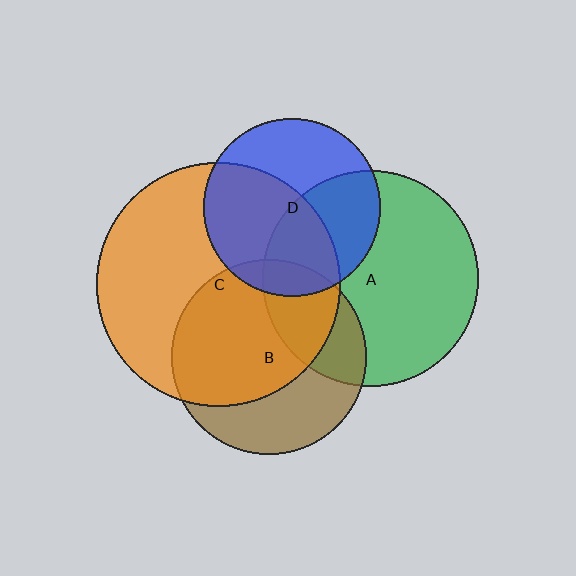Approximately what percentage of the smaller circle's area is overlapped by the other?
Approximately 40%.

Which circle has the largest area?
Circle C (orange).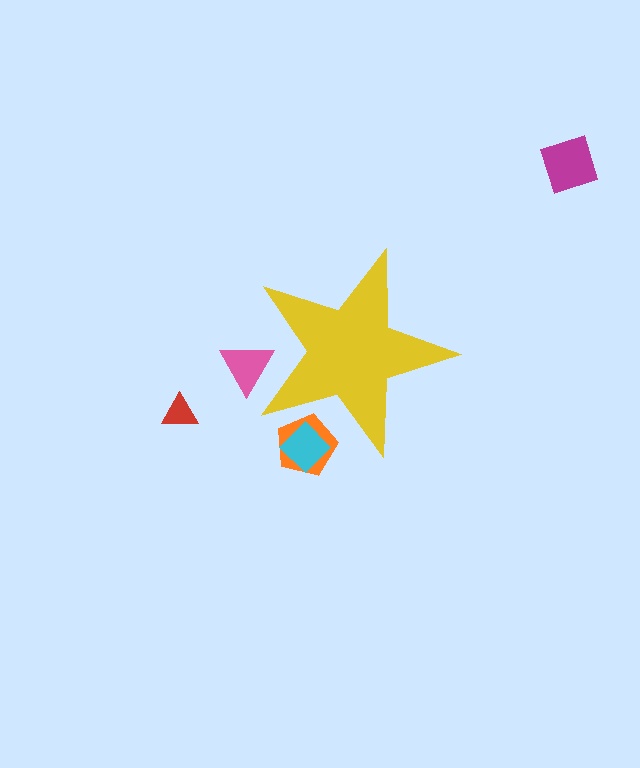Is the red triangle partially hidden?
No, the red triangle is fully visible.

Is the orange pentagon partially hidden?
Yes, the orange pentagon is partially hidden behind the yellow star.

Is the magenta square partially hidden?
No, the magenta square is fully visible.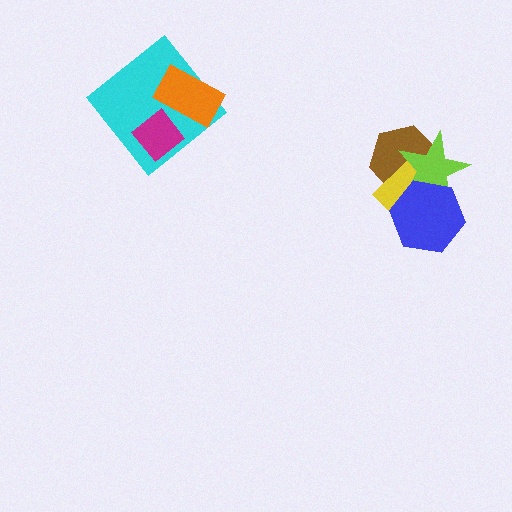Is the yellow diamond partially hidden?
Yes, it is partially covered by another shape.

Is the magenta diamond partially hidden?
No, no other shape covers it.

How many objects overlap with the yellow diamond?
3 objects overlap with the yellow diamond.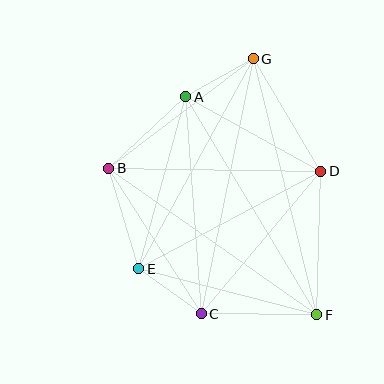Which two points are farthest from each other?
Points F and G are farthest from each other.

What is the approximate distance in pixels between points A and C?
The distance between A and C is approximately 218 pixels.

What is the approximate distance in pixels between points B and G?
The distance between B and G is approximately 182 pixels.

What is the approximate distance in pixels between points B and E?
The distance between B and E is approximately 105 pixels.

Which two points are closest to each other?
Points C and E are closest to each other.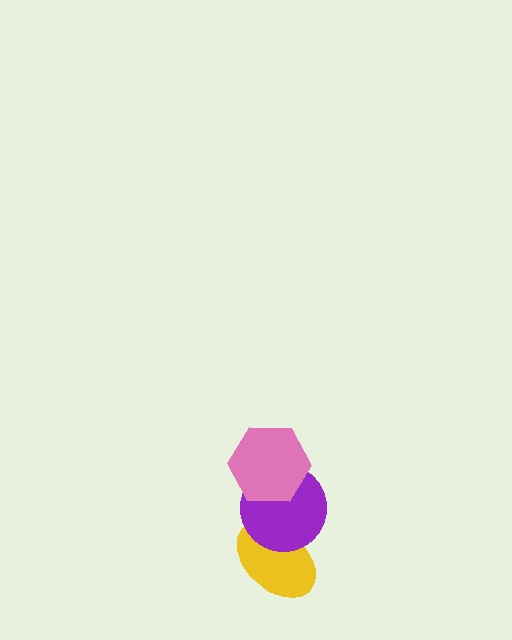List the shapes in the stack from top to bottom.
From top to bottom: the pink hexagon, the purple circle, the yellow ellipse.